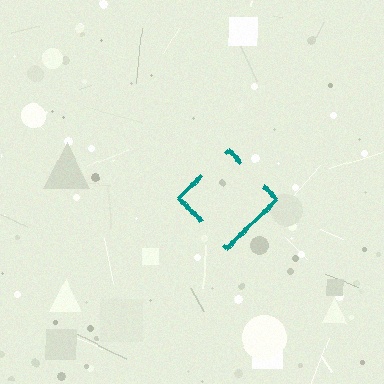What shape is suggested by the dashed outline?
The dashed outline suggests a diamond.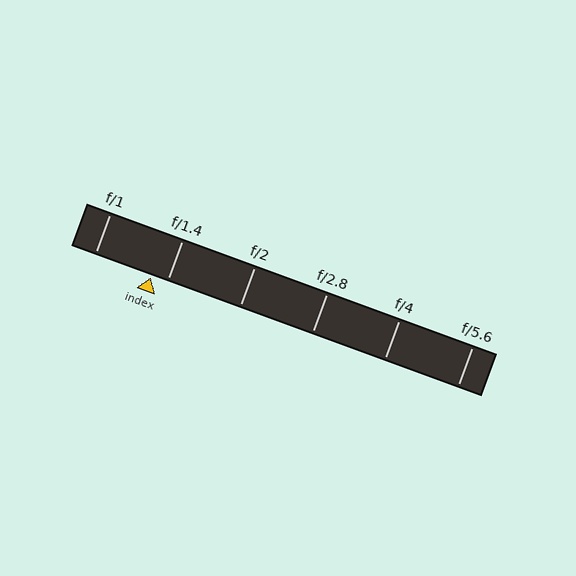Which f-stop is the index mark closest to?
The index mark is closest to f/1.4.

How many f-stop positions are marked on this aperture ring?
There are 6 f-stop positions marked.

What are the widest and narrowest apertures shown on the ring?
The widest aperture shown is f/1 and the narrowest is f/5.6.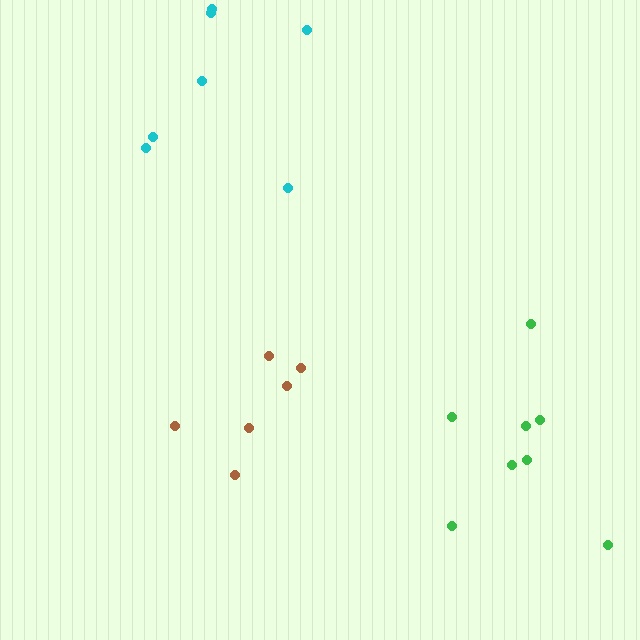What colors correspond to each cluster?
The clusters are colored: brown, cyan, green.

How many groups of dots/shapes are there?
There are 3 groups.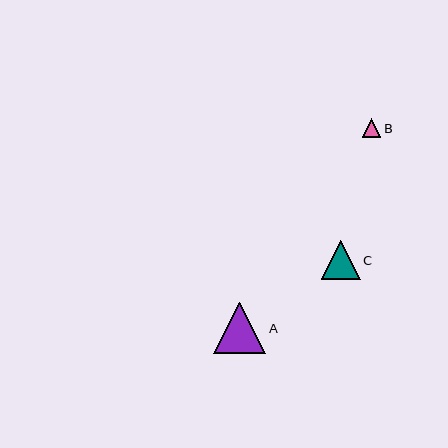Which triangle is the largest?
Triangle A is the largest with a size of approximately 52 pixels.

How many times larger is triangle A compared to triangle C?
Triangle A is approximately 1.3 times the size of triangle C.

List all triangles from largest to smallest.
From largest to smallest: A, C, B.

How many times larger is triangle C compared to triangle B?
Triangle C is approximately 2.1 times the size of triangle B.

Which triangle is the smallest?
Triangle B is the smallest with a size of approximately 19 pixels.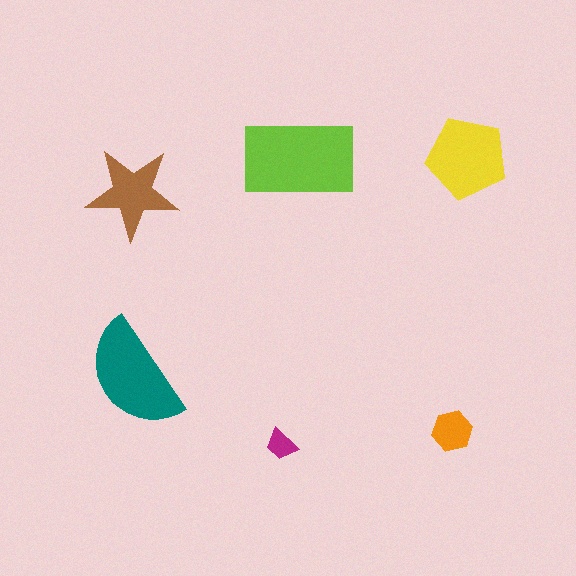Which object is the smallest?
The magenta trapezoid.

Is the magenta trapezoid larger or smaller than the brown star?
Smaller.